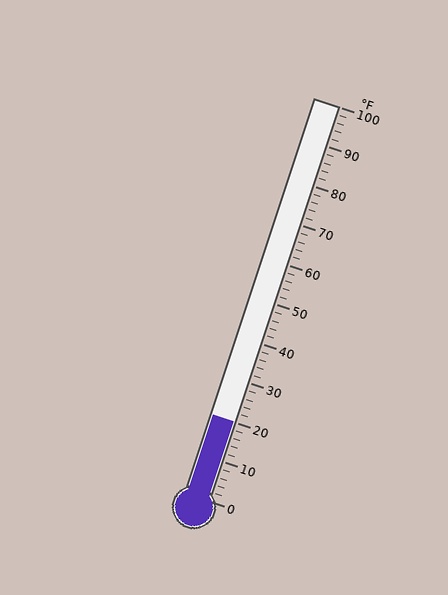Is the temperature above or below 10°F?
The temperature is above 10°F.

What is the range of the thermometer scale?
The thermometer scale ranges from 0°F to 100°F.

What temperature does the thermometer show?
The thermometer shows approximately 20°F.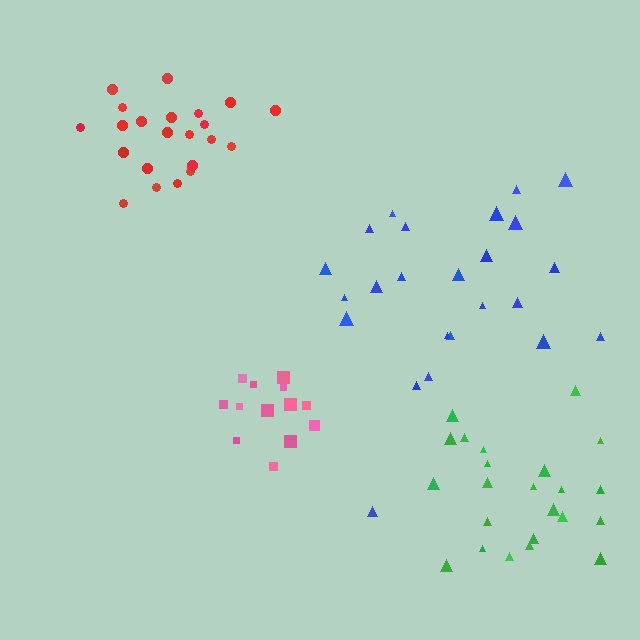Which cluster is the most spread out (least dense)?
Blue.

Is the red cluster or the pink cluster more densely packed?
Pink.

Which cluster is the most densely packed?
Pink.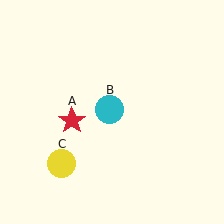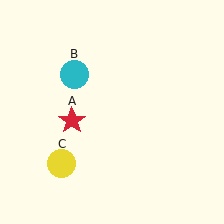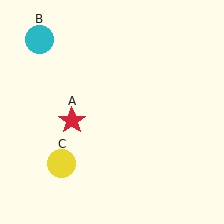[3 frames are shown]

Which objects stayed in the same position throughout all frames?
Red star (object A) and yellow circle (object C) remained stationary.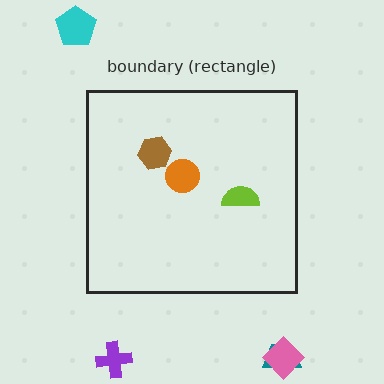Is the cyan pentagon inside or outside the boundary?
Outside.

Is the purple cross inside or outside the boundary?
Outside.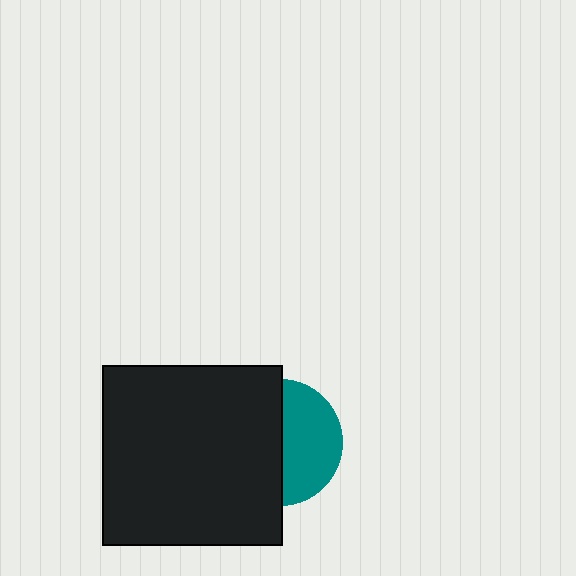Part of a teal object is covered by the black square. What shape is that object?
It is a circle.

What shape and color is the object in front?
The object in front is a black square.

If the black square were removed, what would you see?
You would see the complete teal circle.